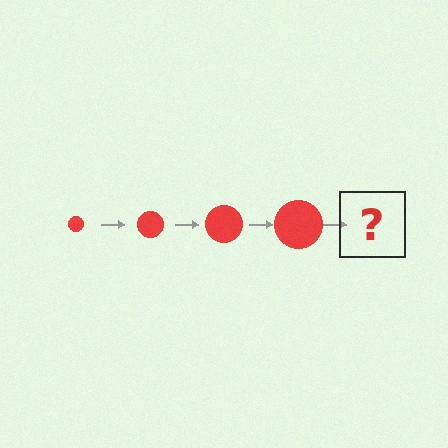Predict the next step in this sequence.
The next step is a red circle, larger than the previous one.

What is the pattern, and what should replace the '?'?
The pattern is that the circle gets progressively larger each step. The '?' should be a red circle, larger than the previous one.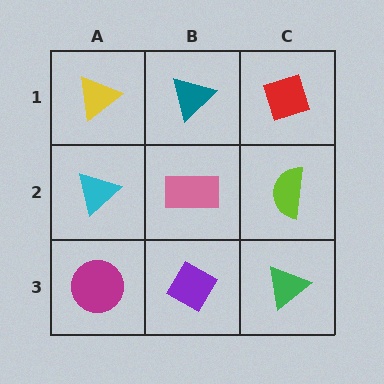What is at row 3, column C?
A green triangle.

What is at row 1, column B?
A teal triangle.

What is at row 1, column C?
A red diamond.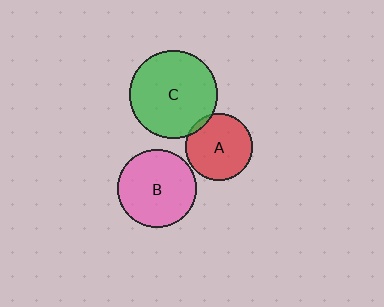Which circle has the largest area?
Circle C (green).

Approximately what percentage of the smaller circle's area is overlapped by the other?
Approximately 5%.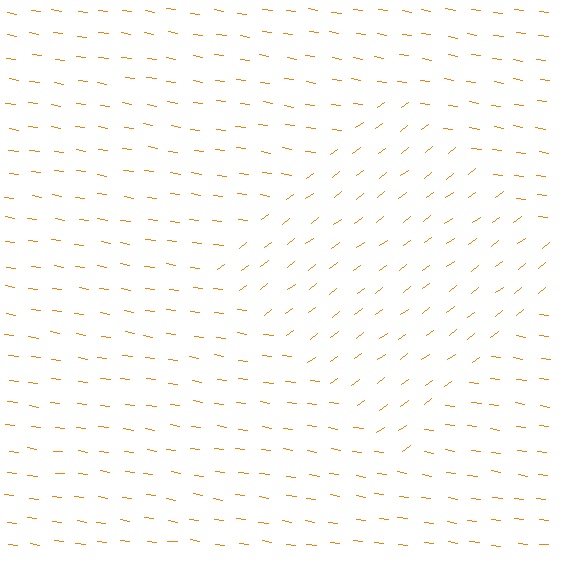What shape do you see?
I see a diamond.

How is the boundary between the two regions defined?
The boundary is defined purely by a change in line orientation (approximately 45 degrees difference). All lines are the same color and thickness.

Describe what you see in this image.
The image is filled with small orange line segments. A diamond region in the image has lines oriented differently from the surrounding lines, creating a visible texture boundary.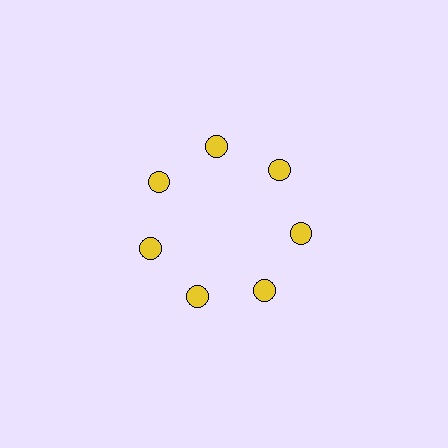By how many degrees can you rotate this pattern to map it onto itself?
The pattern maps onto itself every 51 degrees of rotation.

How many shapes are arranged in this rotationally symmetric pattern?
There are 7 shapes, arranged in 7 groups of 1.